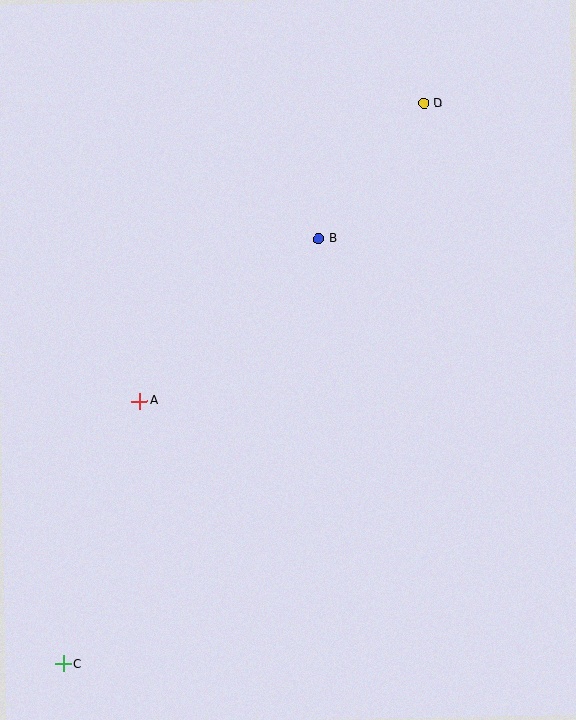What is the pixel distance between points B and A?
The distance between B and A is 241 pixels.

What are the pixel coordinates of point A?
Point A is at (140, 401).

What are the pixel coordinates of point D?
Point D is at (424, 103).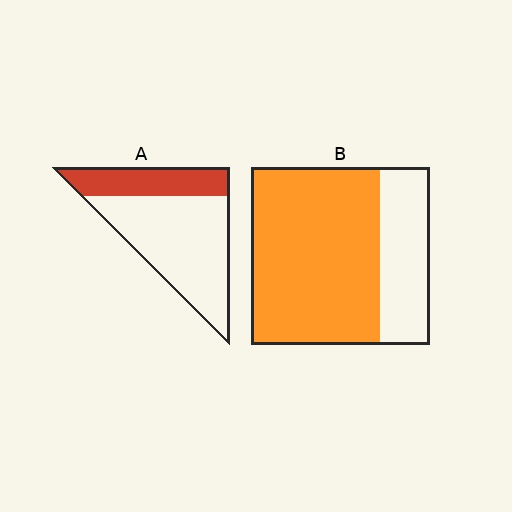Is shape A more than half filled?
No.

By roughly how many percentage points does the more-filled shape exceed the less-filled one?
By roughly 40 percentage points (B over A).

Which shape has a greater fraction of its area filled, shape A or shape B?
Shape B.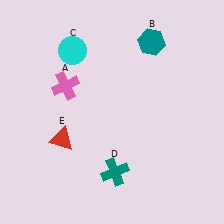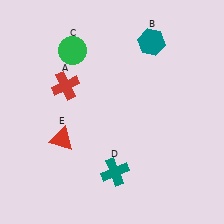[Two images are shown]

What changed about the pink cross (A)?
In Image 1, A is pink. In Image 2, it changed to red.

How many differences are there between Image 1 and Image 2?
There are 2 differences between the two images.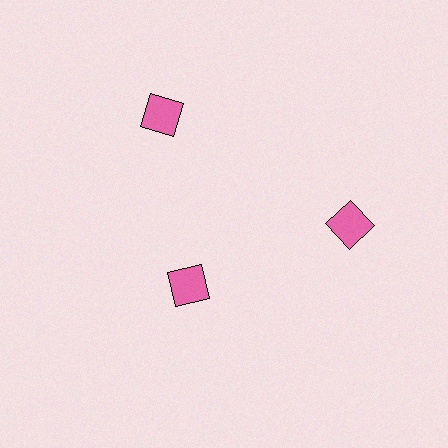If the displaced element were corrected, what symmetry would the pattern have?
It would have 3-fold rotational symmetry — the pattern would map onto itself every 120 degrees.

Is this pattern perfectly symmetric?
No. The 3 pink diamonds are arranged in a ring, but one element near the 7 o'clock position is pulled inward toward the center, breaking the 3-fold rotational symmetry.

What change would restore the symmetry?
The symmetry would be restored by moving it outward, back onto the ring so that all 3 diamonds sit at equal angles and equal distance from the center.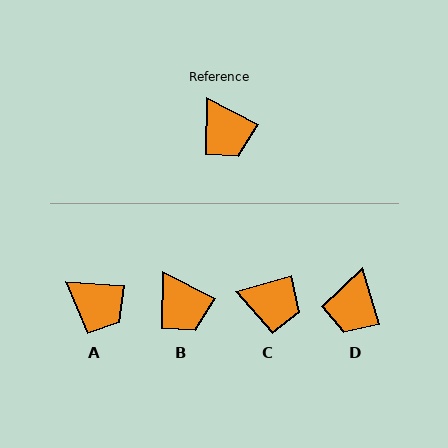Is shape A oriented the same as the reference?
No, it is off by about 24 degrees.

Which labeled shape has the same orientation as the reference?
B.